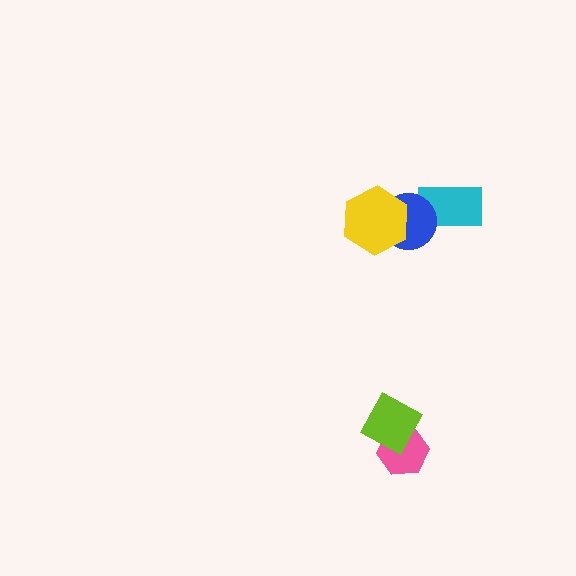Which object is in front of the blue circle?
The yellow hexagon is in front of the blue circle.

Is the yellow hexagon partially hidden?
No, no other shape covers it.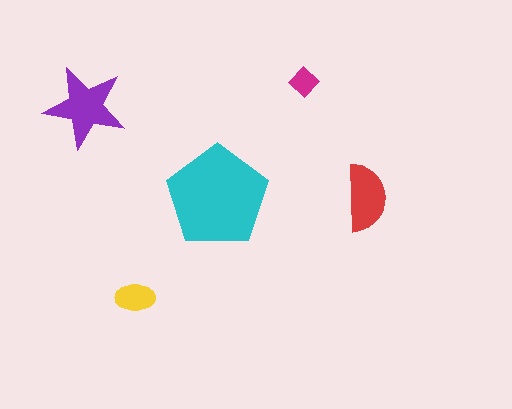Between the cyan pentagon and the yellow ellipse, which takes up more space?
The cyan pentagon.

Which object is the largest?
The cyan pentagon.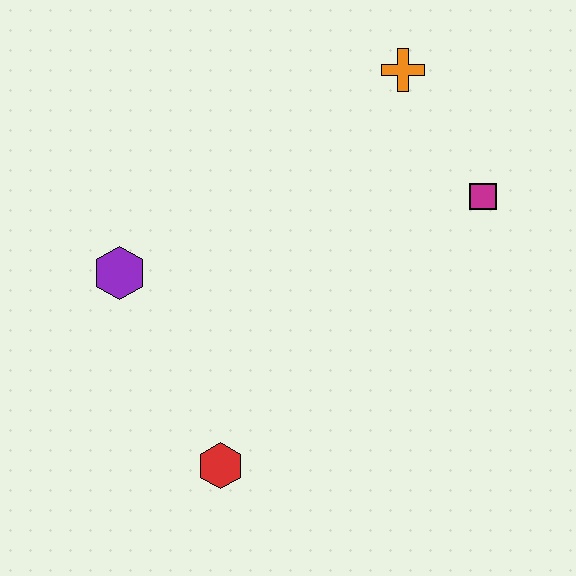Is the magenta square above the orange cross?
No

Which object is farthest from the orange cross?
The red hexagon is farthest from the orange cross.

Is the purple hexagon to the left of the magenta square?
Yes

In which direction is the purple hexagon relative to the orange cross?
The purple hexagon is to the left of the orange cross.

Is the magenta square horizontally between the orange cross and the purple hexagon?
No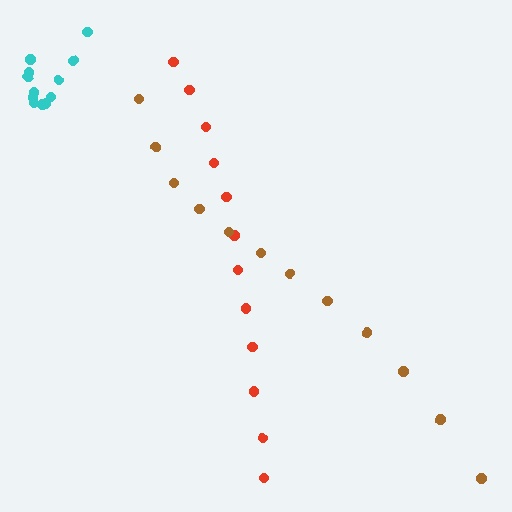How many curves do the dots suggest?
There are 3 distinct paths.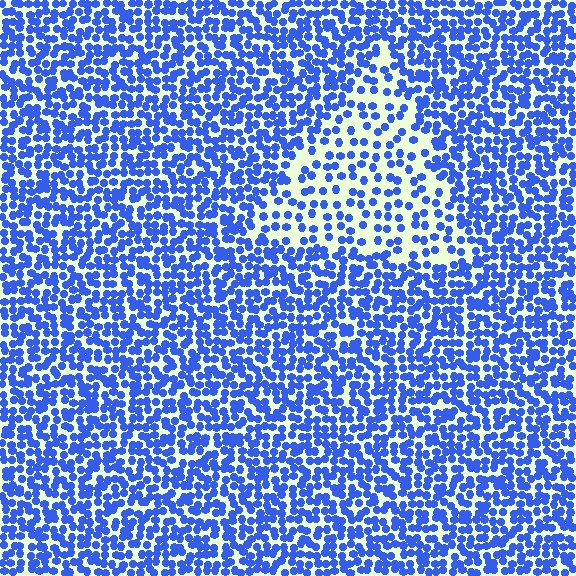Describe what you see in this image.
The image contains small blue elements arranged at two different densities. A triangle-shaped region is visible where the elements are less densely packed than the surrounding area.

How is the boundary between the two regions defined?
The boundary is defined by a change in element density (approximately 2.1x ratio). All elements are the same color, size, and shape.